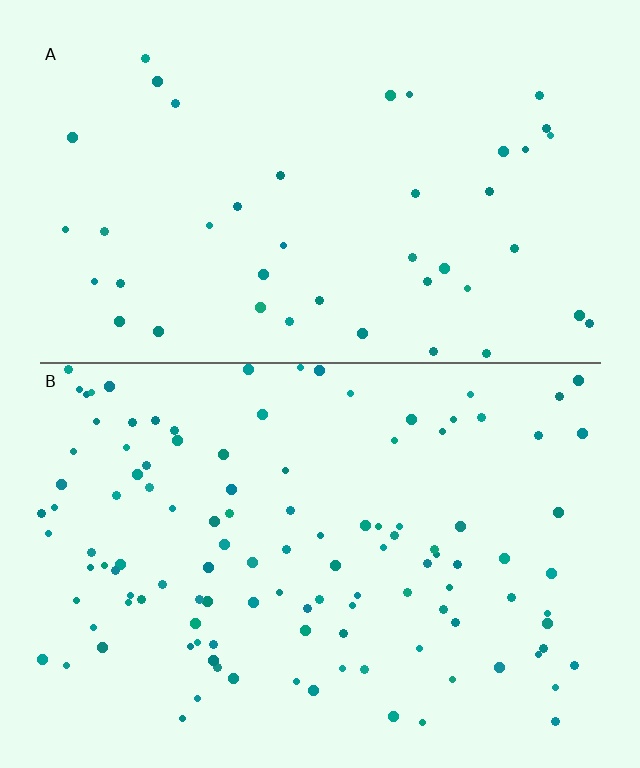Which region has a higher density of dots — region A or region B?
B (the bottom).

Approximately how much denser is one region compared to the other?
Approximately 2.7× — region B over region A.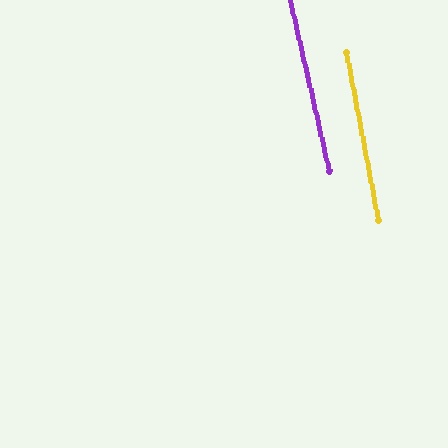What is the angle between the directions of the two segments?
Approximately 2 degrees.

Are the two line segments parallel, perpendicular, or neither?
Parallel — their directions differ by only 1.9°.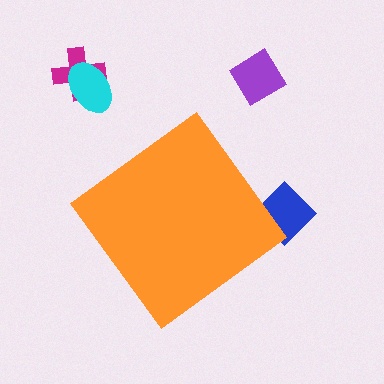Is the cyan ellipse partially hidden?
No, the cyan ellipse is fully visible.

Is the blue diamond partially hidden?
Yes, the blue diamond is partially hidden behind the orange diamond.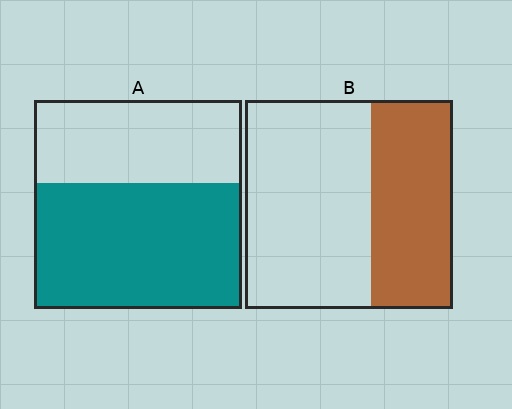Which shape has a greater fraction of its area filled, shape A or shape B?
Shape A.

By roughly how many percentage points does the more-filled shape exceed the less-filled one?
By roughly 20 percentage points (A over B).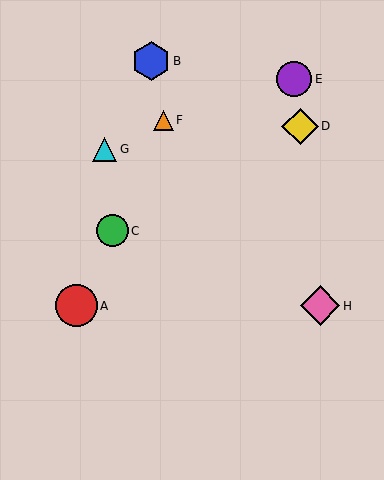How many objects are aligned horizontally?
2 objects (A, H) are aligned horizontally.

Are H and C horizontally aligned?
No, H is at y≈306 and C is at y≈231.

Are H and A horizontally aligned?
Yes, both are at y≈306.